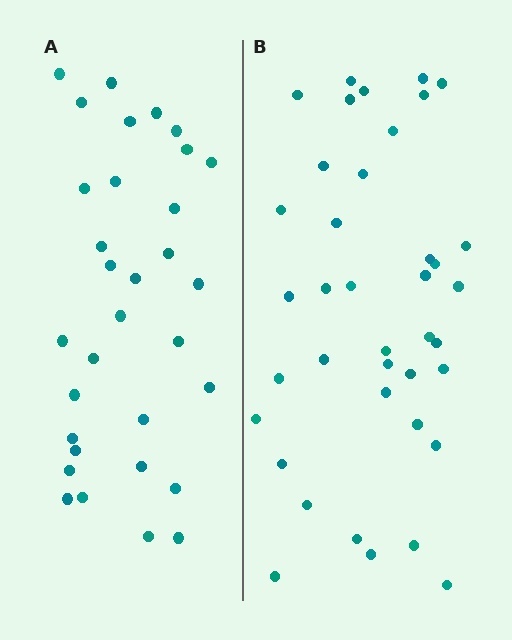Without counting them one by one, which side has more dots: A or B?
Region B (the right region) has more dots.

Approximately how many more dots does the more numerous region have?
Region B has roughly 8 or so more dots than region A.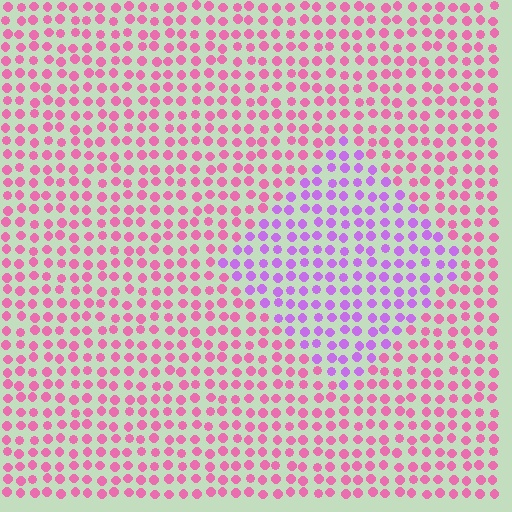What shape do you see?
I see a diamond.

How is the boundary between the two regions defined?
The boundary is defined purely by a slight shift in hue (about 46 degrees). Spacing, size, and orientation are identical on both sides.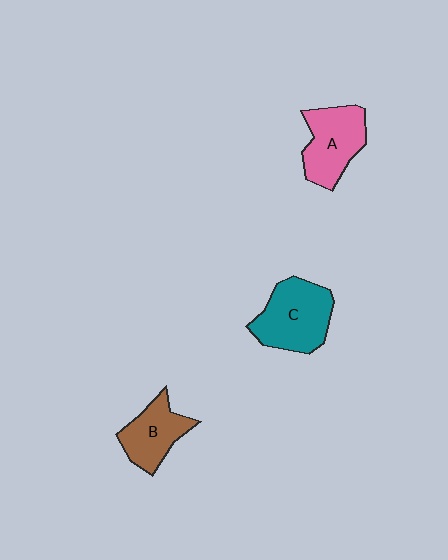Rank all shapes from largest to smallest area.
From largest to smallest: C (teal), A (pink), B (brown).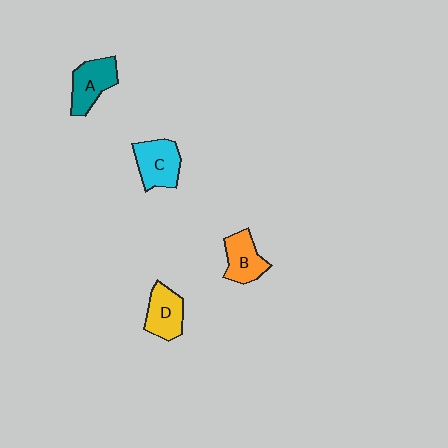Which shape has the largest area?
Shape C (cyan).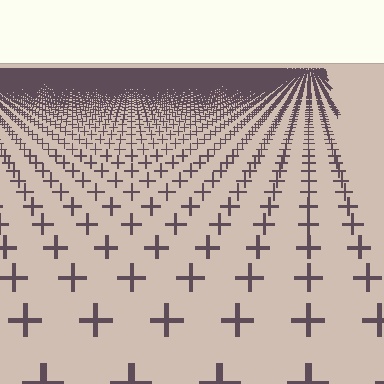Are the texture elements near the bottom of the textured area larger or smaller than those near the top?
Larger. Near the bottom, elements are closer to the viewer and appear at a bigger on-screen size.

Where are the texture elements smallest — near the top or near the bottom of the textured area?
Near the top.